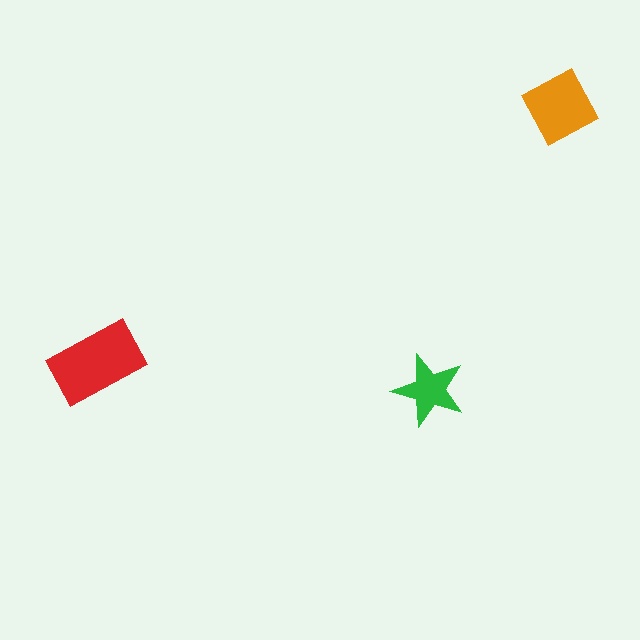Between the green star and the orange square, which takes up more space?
The orange square.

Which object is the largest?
The red rectangle.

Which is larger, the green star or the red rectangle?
The red rectangle.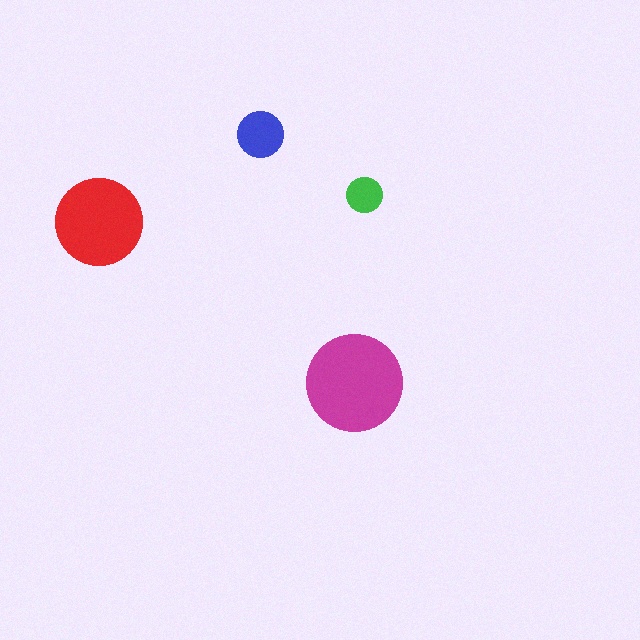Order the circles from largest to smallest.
the magenta one, the red one, the blue one, the green one.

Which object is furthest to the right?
The green circle is rightmost.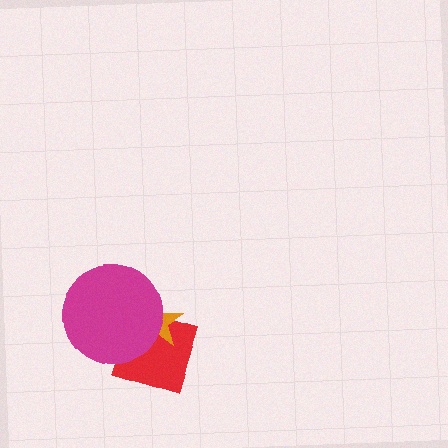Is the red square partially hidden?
Yes, it is partially covered by another shape.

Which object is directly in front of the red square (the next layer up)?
The orange star is directly in front of the red square.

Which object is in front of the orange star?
The magenta circle is in front of the orange star.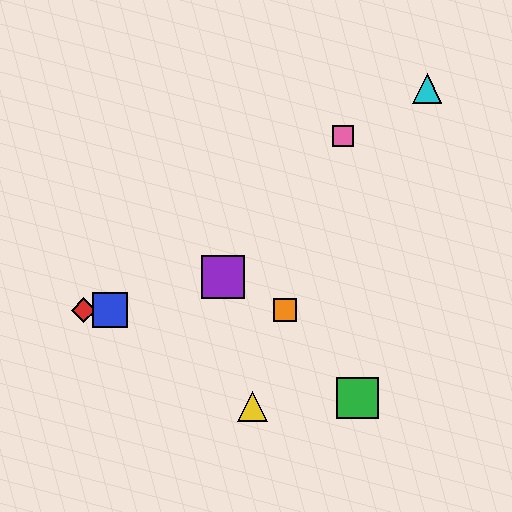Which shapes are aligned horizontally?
The red diamond, the blue square, the orange square are aligned horizontally.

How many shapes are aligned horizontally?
3 shapes (the red diamond, the blue square, the orange square) are aligned horizontally.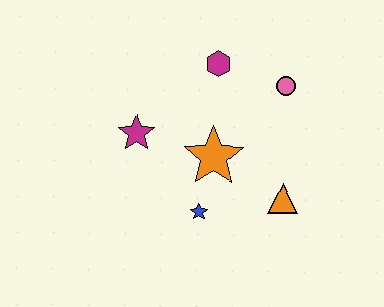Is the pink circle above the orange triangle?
Yes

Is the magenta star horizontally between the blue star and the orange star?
No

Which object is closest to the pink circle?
The magenta hexagon is closest to the pink circle.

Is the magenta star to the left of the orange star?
Yes